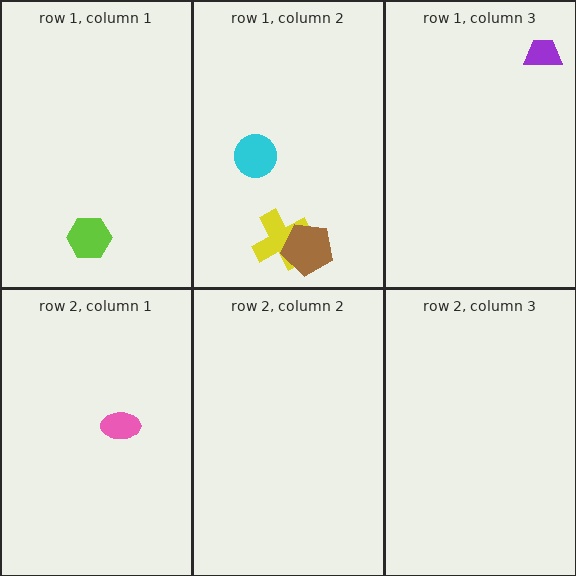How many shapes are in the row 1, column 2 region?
3.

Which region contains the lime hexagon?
The row 1, column 1 region.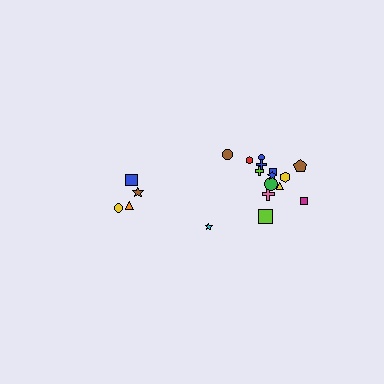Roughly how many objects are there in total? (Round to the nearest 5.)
Roughly 20 objects in total.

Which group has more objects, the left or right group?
The right group.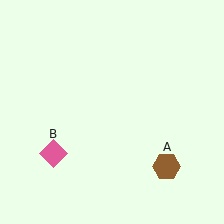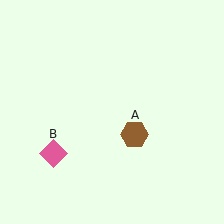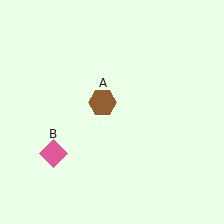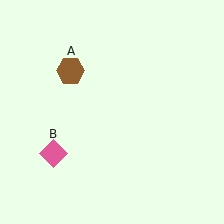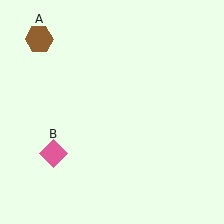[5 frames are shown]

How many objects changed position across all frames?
1 object changed position: brown hexagon (object A).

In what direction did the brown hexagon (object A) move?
The brown hexagon (object A) moved up and to the left.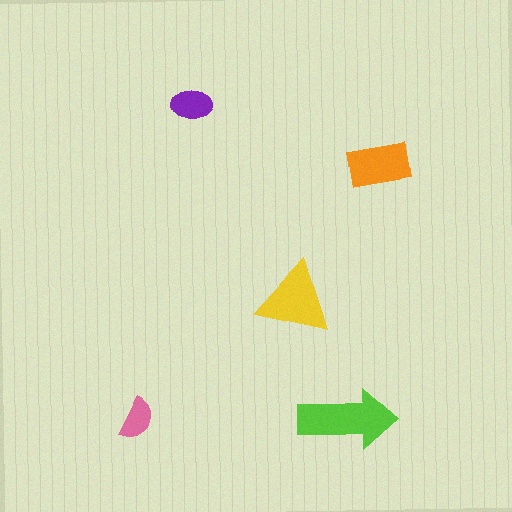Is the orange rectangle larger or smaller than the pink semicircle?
Larger.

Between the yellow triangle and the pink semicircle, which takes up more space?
The yellow triangle.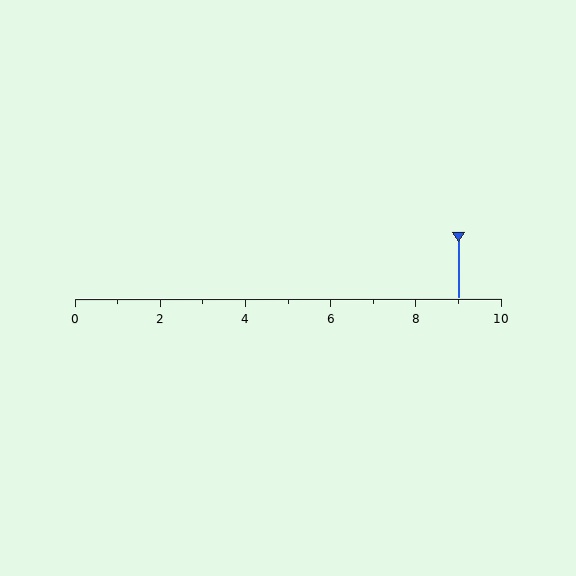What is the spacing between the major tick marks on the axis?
The major ticks are spaced 2 apart.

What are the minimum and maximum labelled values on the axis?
The axis runs from 0 to 10.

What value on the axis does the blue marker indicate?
The marker indicates approximately 9.